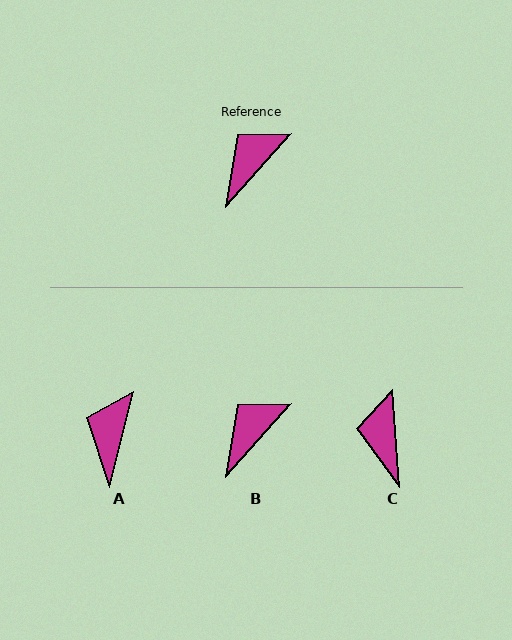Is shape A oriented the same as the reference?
No, it is off by about 28 degrees.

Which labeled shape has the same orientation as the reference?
B.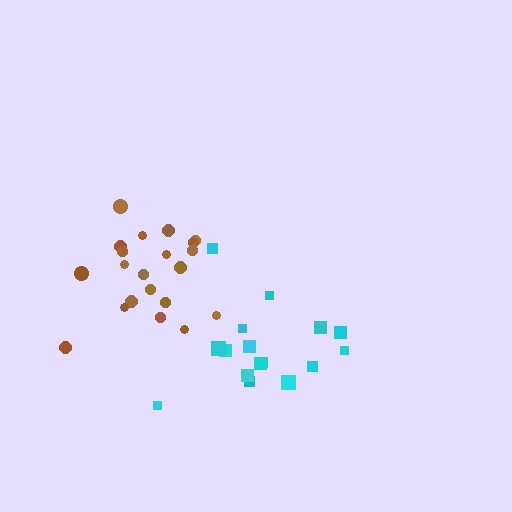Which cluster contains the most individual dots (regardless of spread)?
Brown (21).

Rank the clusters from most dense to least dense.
brown, cyan.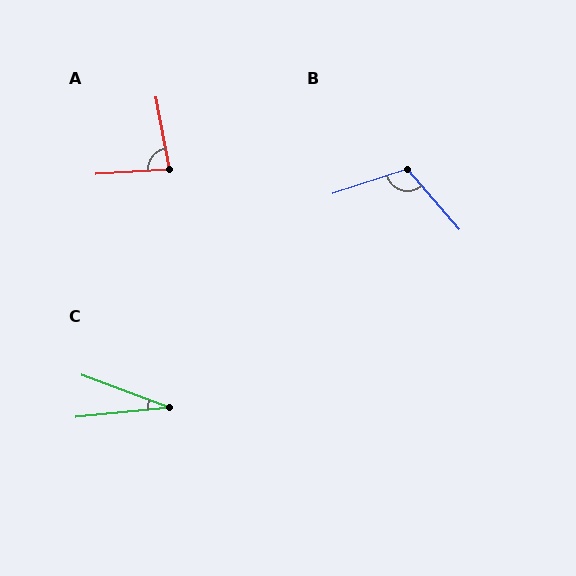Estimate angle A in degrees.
Approximately 83 degrees.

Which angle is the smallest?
C, at approximately 26 degrees.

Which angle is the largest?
B, at approximately 112 degrees.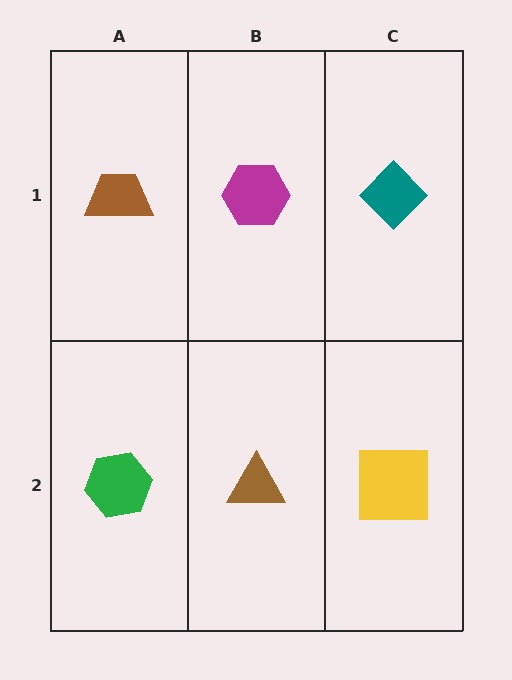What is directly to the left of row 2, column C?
A brown triangle.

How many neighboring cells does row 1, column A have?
2.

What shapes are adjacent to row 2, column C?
A teal diamond (row 1, column C), a brown triangle (row 2, column B).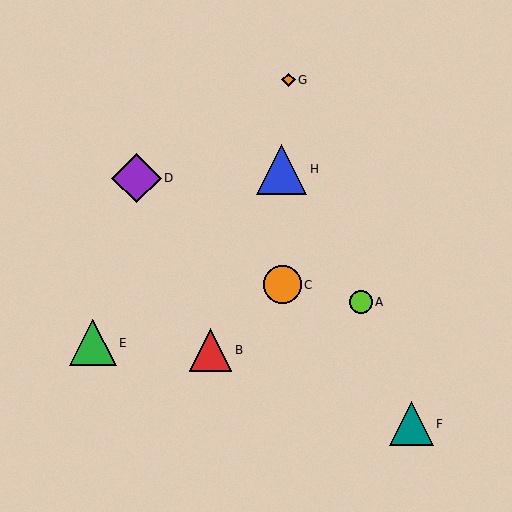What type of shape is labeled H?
Shape H is a blue triangle.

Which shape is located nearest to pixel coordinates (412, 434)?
The teal triangle (labeled F) at (411, 424) is nearest to that location.